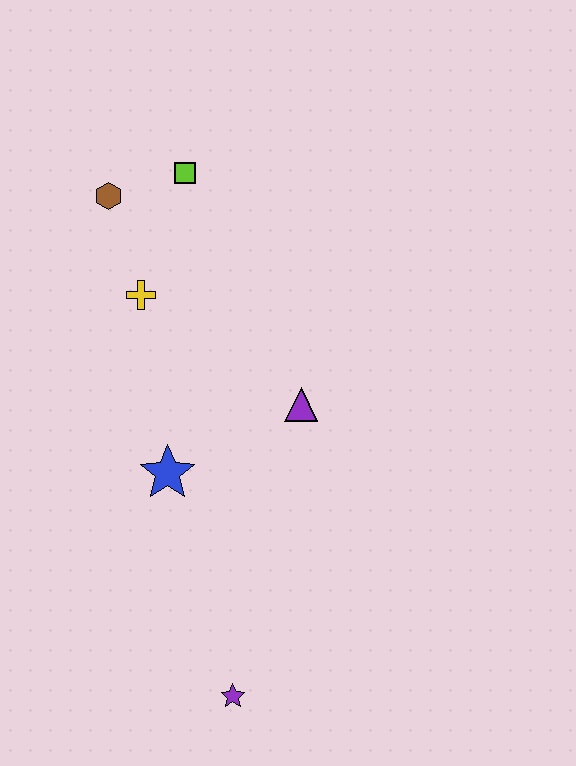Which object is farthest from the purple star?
The lime square is farthest from the purple star.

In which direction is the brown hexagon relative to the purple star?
The brown hexagon is above the purple star.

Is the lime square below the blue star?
No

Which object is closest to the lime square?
The brown hexagon is closest to the lime square.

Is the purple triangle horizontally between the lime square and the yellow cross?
No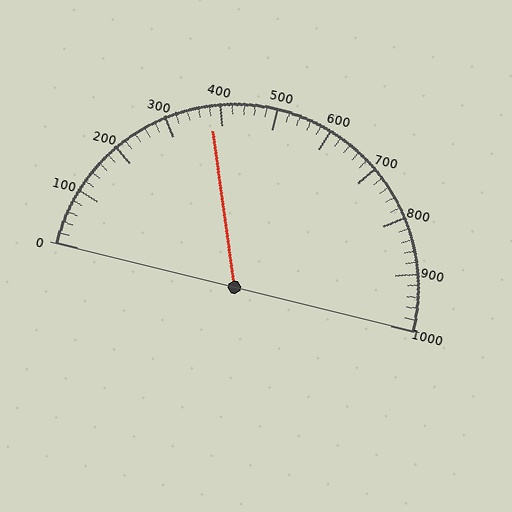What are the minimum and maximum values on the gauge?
The gauge ranges from 0 to 1000.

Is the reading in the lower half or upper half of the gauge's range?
The reading is in the lower half of the range (0 to 1000).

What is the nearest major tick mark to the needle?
The nearest major tick mark is 400.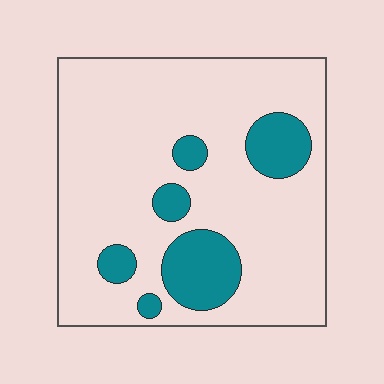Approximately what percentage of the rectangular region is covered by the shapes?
Approximately 15%.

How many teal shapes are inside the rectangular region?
6.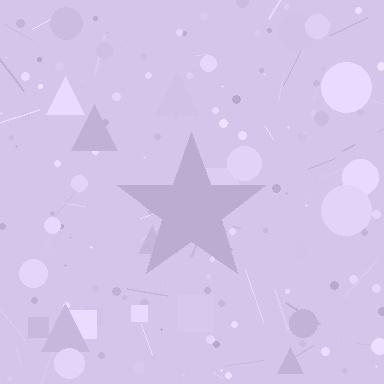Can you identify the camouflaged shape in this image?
The camouflaged shape is a star.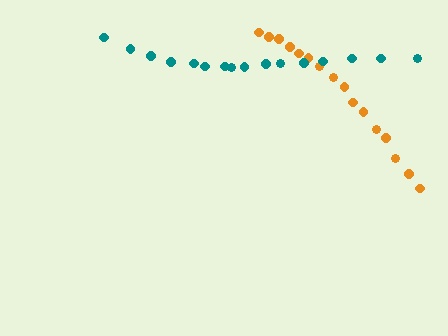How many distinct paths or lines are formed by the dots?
There are 2 distinct paths.